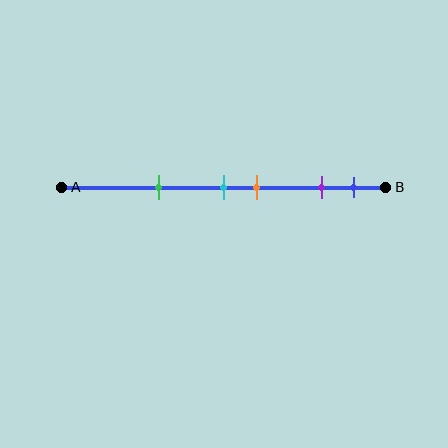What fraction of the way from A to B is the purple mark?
The purple mark is approximately 80% (0.8) of the way from A to B.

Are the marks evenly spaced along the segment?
No, the marks are not evenly spaced.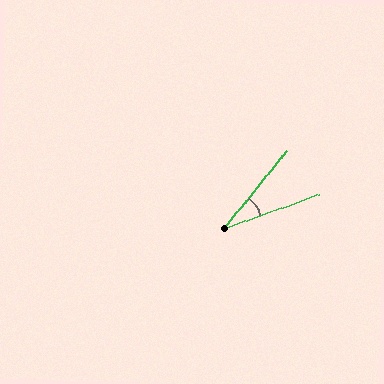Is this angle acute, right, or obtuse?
It is acute.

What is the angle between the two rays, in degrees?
Approximately 31 degrees.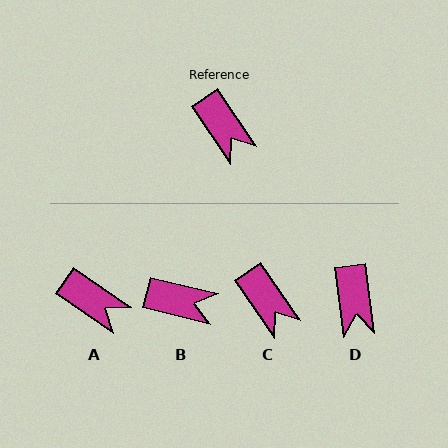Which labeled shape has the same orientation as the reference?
C.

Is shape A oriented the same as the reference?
No, it is off by about 21 degrees.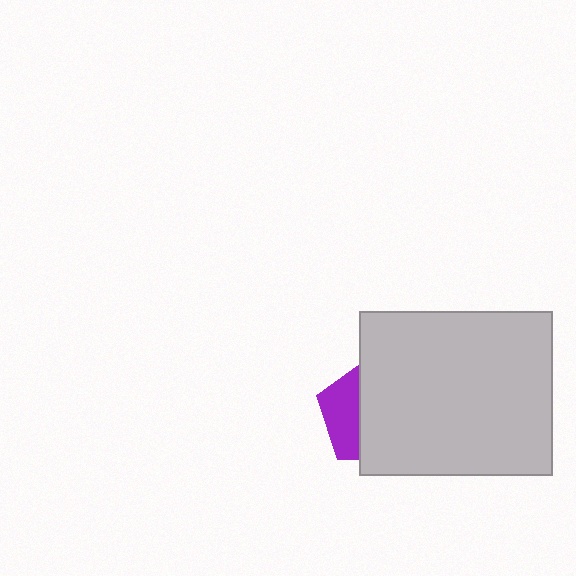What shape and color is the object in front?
The object in front is a light gray rectangle.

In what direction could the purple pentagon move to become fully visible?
The purple pentagon could move left. That would shift it out from behind the light gray rectangle entirely.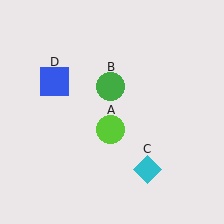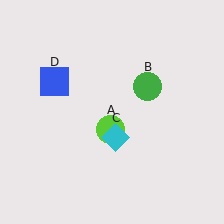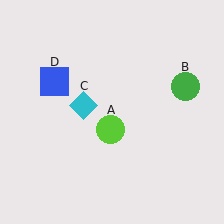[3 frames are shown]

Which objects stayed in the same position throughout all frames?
Lime circle (object A) and blue square (object D) remained stationary.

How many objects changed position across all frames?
2 objects changed position: green circle (object B), cyan diamond (object C).